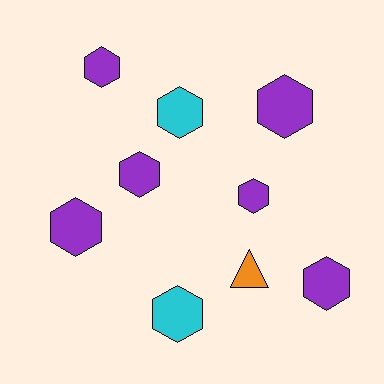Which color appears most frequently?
Purple, with 6 objects.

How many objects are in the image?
There are 9 objects.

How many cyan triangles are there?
There are no cyan triangles.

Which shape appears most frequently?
Hexagon, with 8 objects.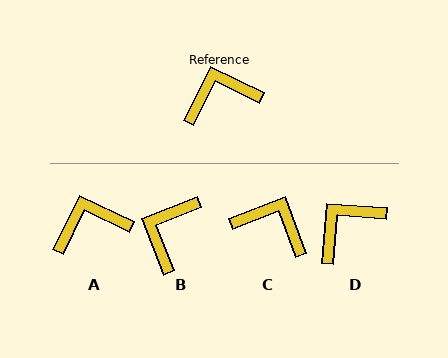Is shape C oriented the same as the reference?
No, it is off by about 43 degrees.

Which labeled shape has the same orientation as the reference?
A.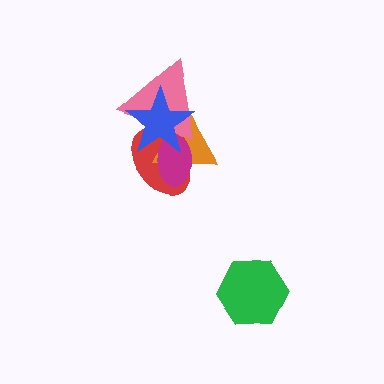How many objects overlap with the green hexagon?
0 objects overlap with the green hexagon.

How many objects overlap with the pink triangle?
4 objects overlap with the pink triangle.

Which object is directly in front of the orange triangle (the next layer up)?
The magenta ellipse is directly in front of the orange triangle.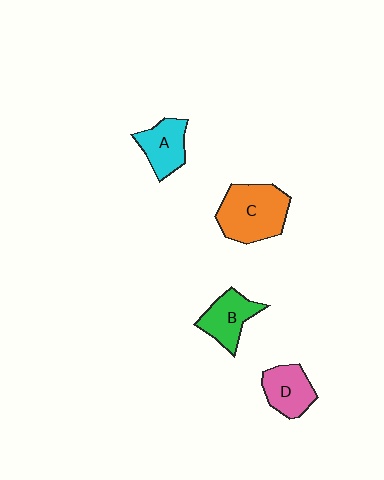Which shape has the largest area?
Shape C (orange).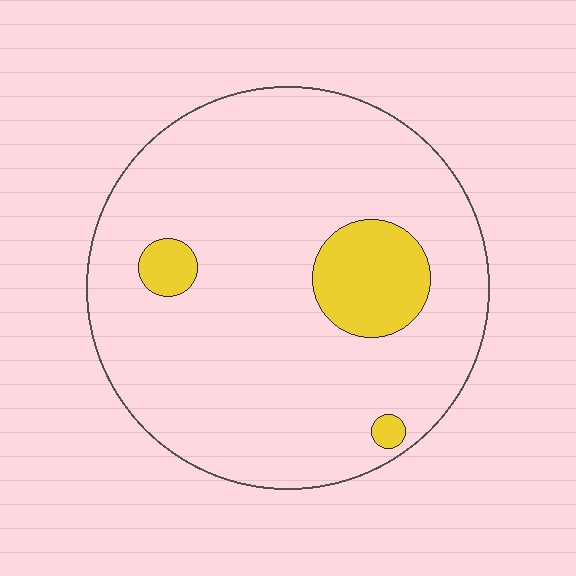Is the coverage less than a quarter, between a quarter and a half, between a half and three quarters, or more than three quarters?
Less than a quarter.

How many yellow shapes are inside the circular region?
3.